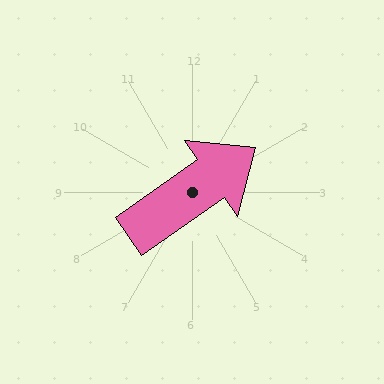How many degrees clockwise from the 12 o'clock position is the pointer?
Approximately 55 degrees.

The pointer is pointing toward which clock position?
Roughly 2 o'clock.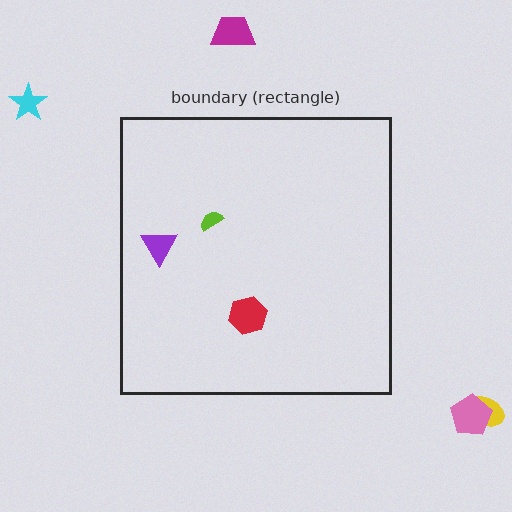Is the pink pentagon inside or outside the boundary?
Outside.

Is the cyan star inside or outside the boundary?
Outside.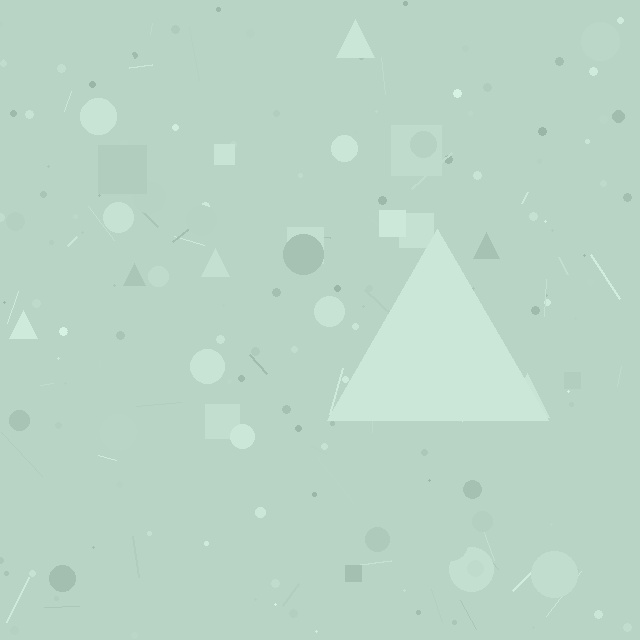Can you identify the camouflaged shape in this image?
The camouflaged shape is a triangle.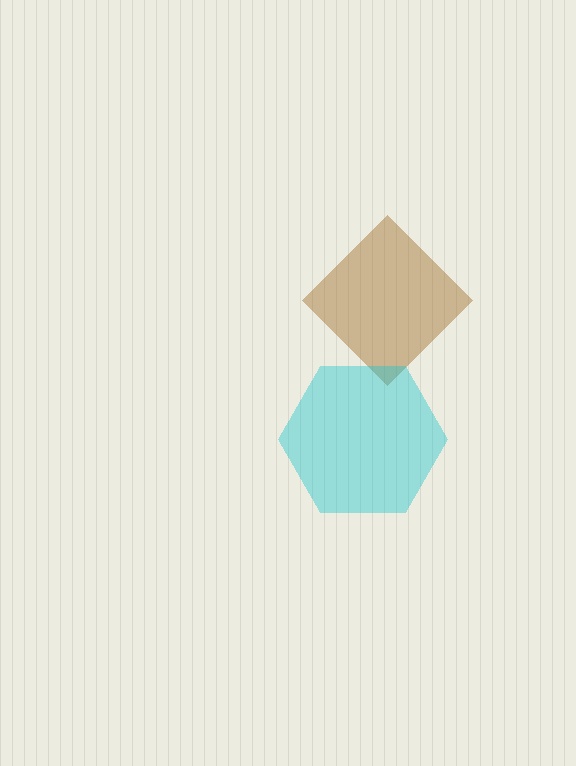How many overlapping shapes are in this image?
There are 2 overlapping shapes in the image.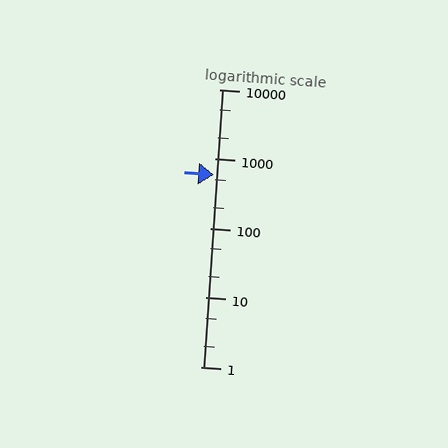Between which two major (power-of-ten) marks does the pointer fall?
The pointer is between 100 and 1000.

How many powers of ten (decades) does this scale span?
The scale spans 4 decades, from 1 to 10000.